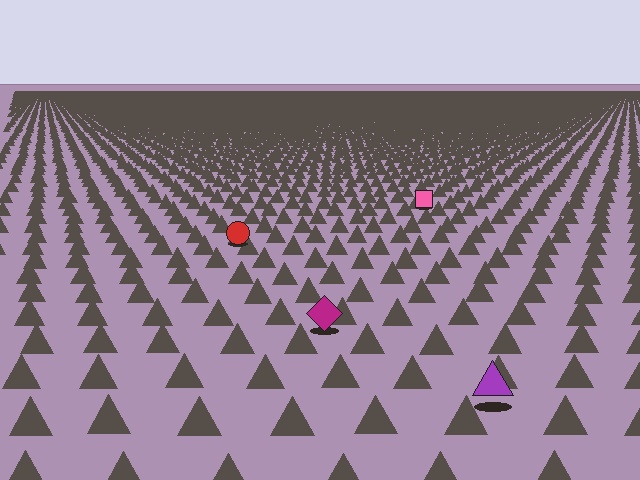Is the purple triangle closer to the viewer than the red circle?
Yes. The purple triangle is closer — you can tell from the texture gradient: the ground texture is coarser near it.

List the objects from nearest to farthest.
From nearest to farthest: the purple triangle, the magenta diamond, the red circle, the pink square.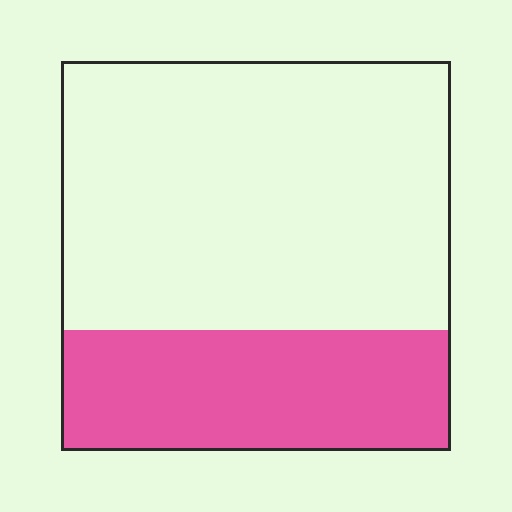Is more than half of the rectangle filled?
No.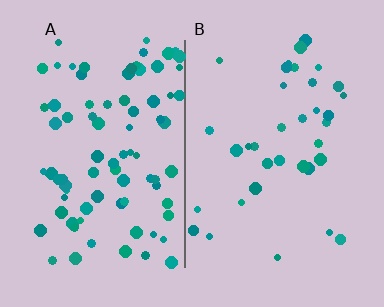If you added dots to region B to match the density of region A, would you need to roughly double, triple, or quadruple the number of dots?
Approximately double.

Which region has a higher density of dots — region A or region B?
A (the left).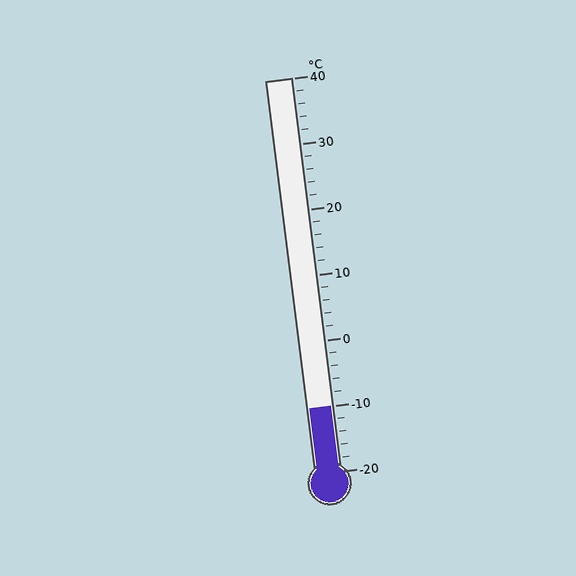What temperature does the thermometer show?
The thermometer shows approximately -10°C.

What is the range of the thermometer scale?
The thermometer scale ranges from -20°C to 40°C.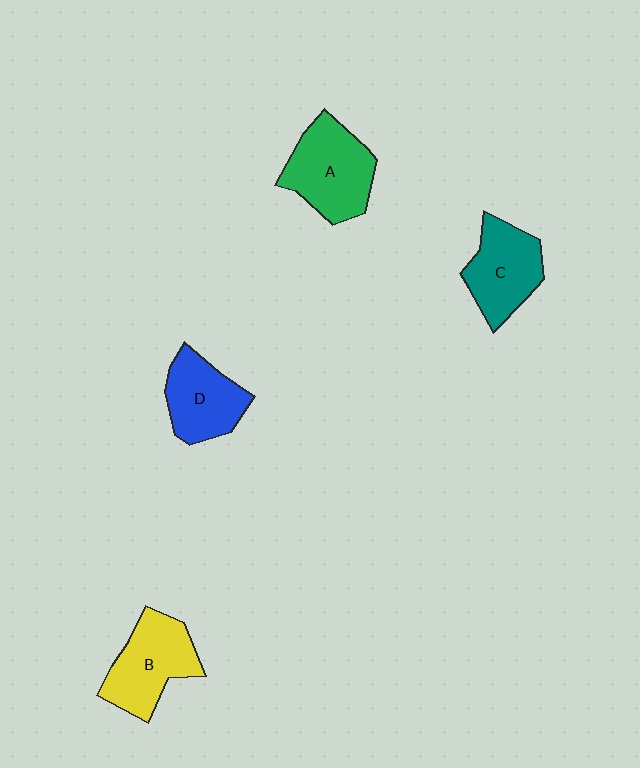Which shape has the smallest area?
Shape D (blue).